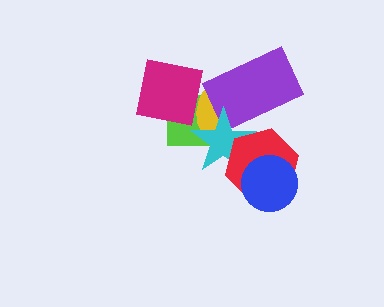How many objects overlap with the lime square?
3 objects overlap with the lime square.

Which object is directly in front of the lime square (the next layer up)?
The yellow ellipse is directly in front of the lime square.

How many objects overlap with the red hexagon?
2 objects overlap with the red hexagon.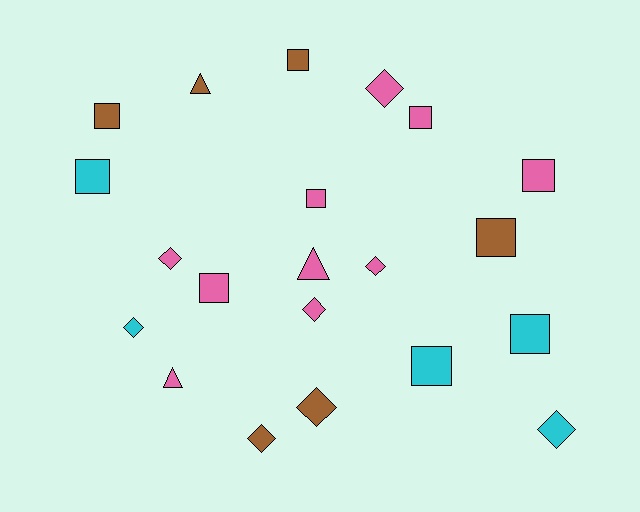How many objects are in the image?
There are 21 objects.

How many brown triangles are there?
There is 1 brown triangle.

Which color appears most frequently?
Pink, with 10 objects.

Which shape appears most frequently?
Square, with 10 objects.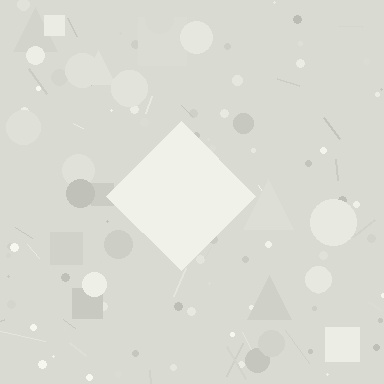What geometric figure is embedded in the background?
A diamond is embedded in the background.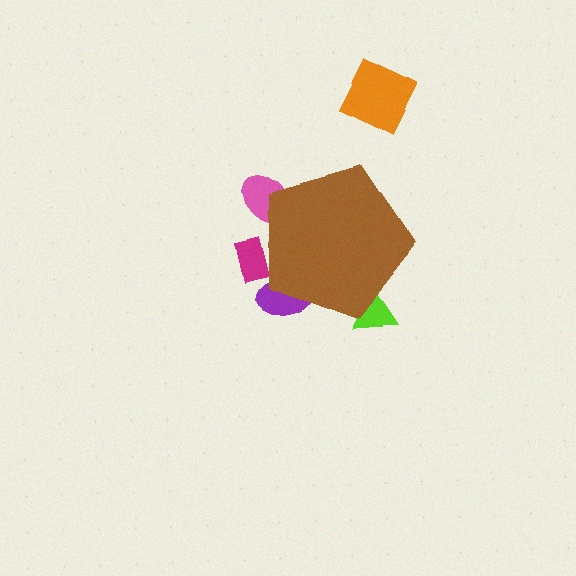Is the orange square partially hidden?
No, the orange square is fully visible.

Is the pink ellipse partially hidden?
Yes, the pink ellipse is partially hidden behind the brown pentagon.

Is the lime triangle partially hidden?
Yes, the lime triangle is partially hidden behind the brown pentagon.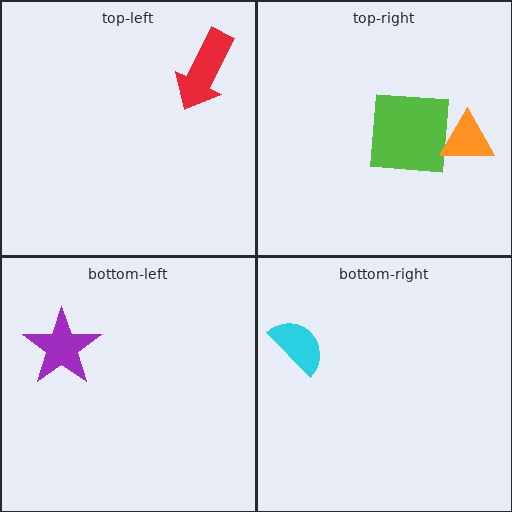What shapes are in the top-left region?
The red arrow.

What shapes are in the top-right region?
The lime square, the orange triangle.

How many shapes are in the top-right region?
2.